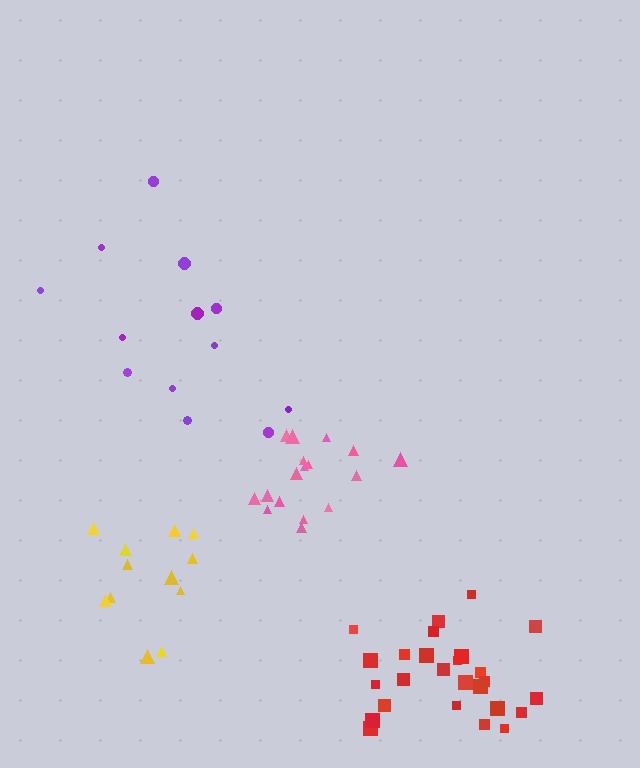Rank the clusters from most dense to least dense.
pink, red, yellow, purple.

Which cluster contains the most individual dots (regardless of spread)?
Red (26).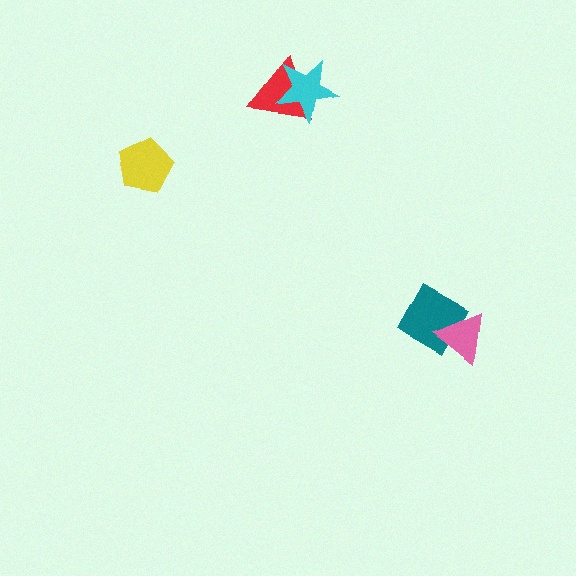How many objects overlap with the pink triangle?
1 object overlaps with the pink triangle.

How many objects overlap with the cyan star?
1 object overlaps with the cyan star.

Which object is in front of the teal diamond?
The pink triangle is in front of the teal diamond.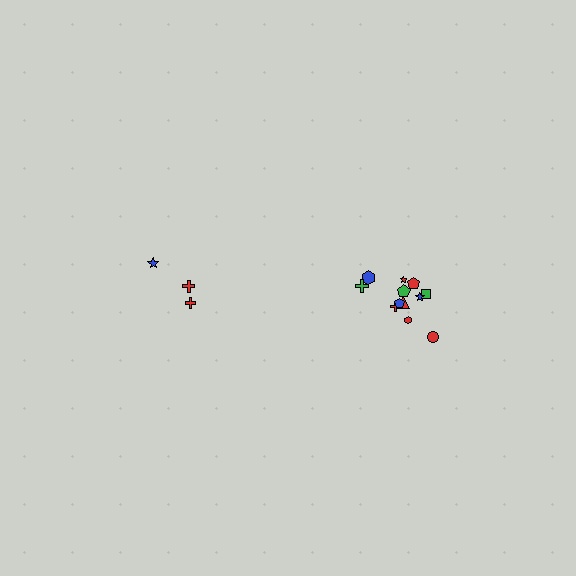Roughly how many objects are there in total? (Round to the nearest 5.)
Roughly 15 objects in total.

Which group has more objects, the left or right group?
The right group.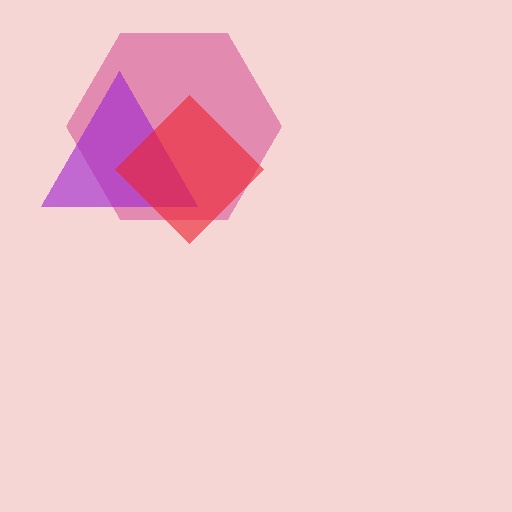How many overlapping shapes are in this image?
There are 3 overlapping shapes in the image.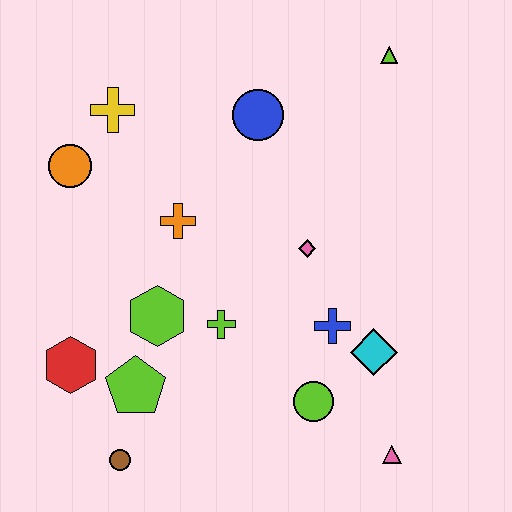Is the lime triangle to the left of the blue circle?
No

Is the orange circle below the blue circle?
Yes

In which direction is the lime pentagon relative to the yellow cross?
The lime pentagon is below the yellow cross.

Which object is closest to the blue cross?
The cyan diamond is closest to the blue cross.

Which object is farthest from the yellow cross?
The pink triangle is farthest from the yellow cross.